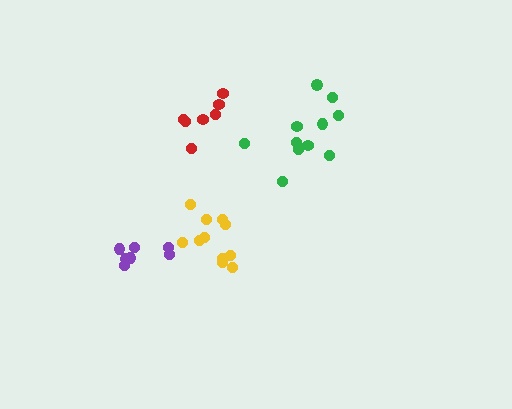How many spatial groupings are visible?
There are 4 spatial groupings.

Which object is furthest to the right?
The green cluster is rightmost.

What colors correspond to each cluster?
The clusters are colored: purple, red, green, yellow.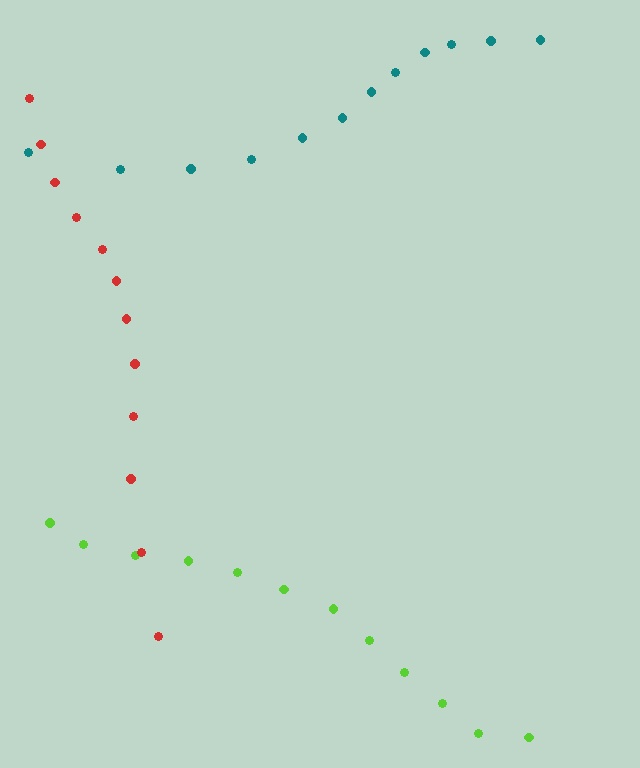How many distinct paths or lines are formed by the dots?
There are 3 distinct paths.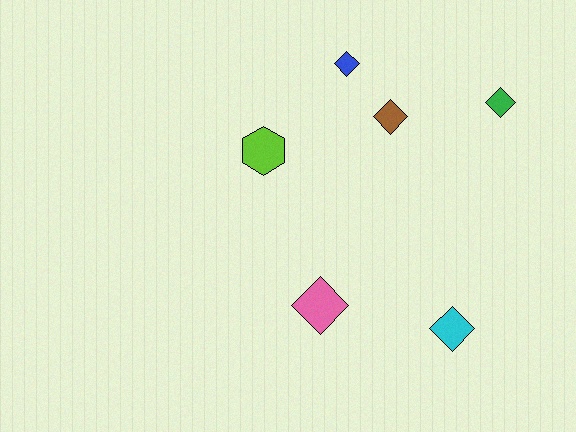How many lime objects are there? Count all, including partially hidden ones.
There is 1 lime object.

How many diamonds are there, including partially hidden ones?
There are 5 diamonds.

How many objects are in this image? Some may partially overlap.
There are 6 objects.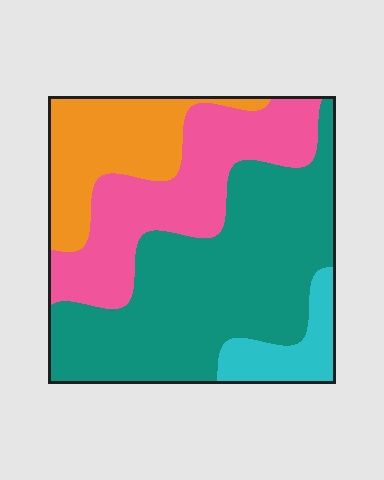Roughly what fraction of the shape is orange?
Orange covers 18% of the shape.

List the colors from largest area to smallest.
From largest to smallest: teal, pink, orange, cyan.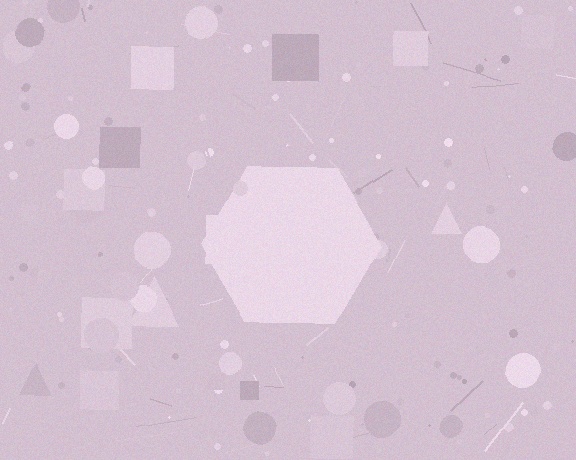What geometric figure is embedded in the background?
A hexagon is embedded in the background.